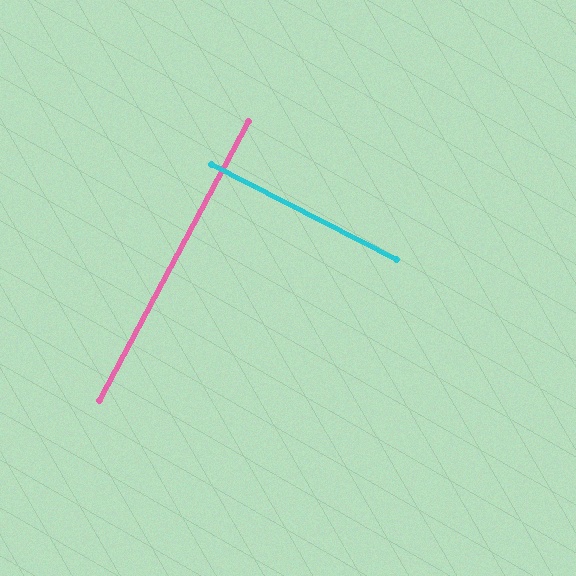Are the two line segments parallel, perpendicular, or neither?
Perpendicular — they meet at approximately 89°.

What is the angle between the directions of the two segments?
Approximately 89 degrees.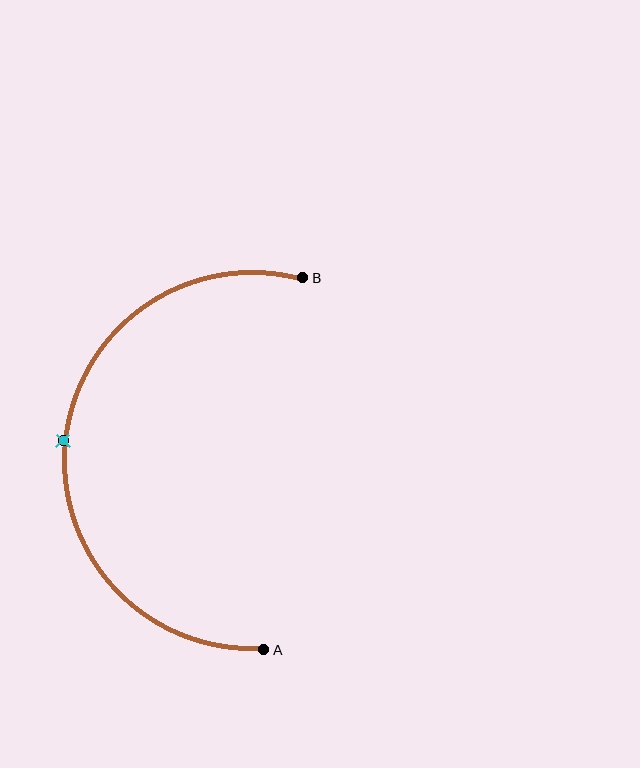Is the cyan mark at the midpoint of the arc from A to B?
Yes. The cyan mark lies on the arc at equal arc-length from both A and B — it is the arc midpoint.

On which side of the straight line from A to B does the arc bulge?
The arc bulges to the left of the straight line connecting A and B.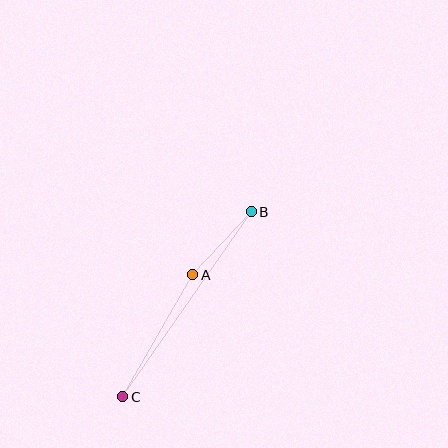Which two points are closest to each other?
Points A and B are closest to each other.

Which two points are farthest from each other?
Points B and C are farthest from each other.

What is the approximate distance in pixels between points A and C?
The distance between A and C is approximately 141 pixels.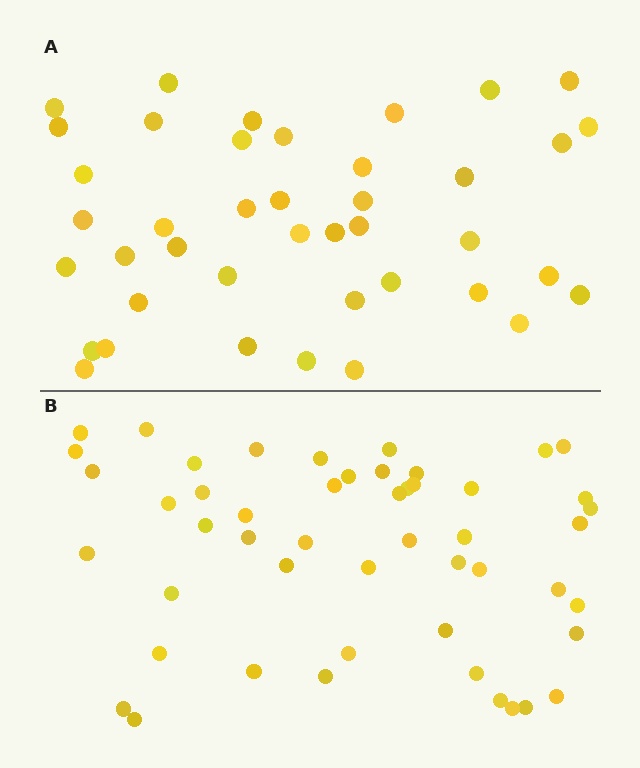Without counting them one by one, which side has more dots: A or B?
Region B (the bottom region) has more dots.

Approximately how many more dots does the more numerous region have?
Region B has roughly 8 or so more dots than region A.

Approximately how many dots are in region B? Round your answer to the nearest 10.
About 50 dots.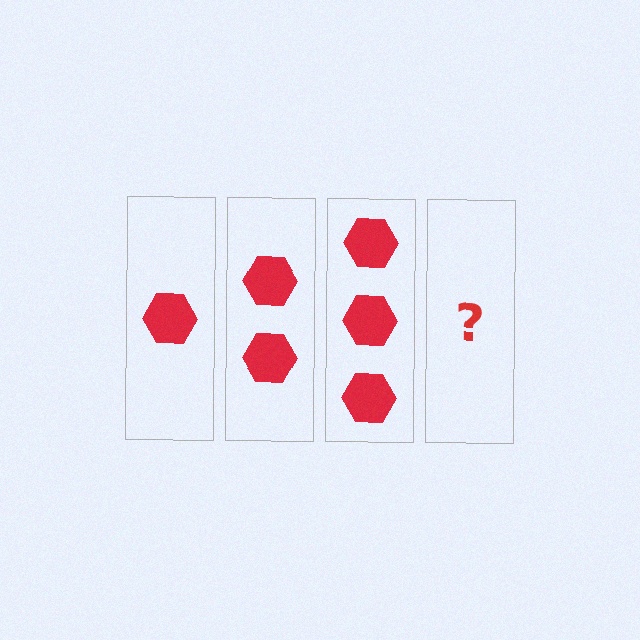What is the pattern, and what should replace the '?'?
The pattern is that each step adds one more hexagon. The '?' should be 4 hexagons.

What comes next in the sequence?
The next element should be 4 hexagons.